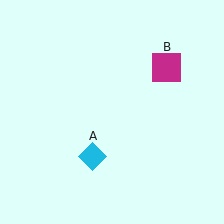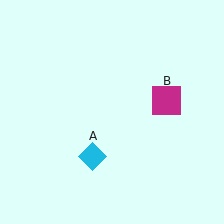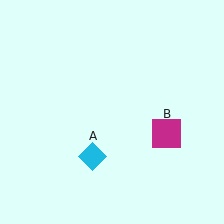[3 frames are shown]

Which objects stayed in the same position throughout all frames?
Cyan diamond (object A) remained stationary.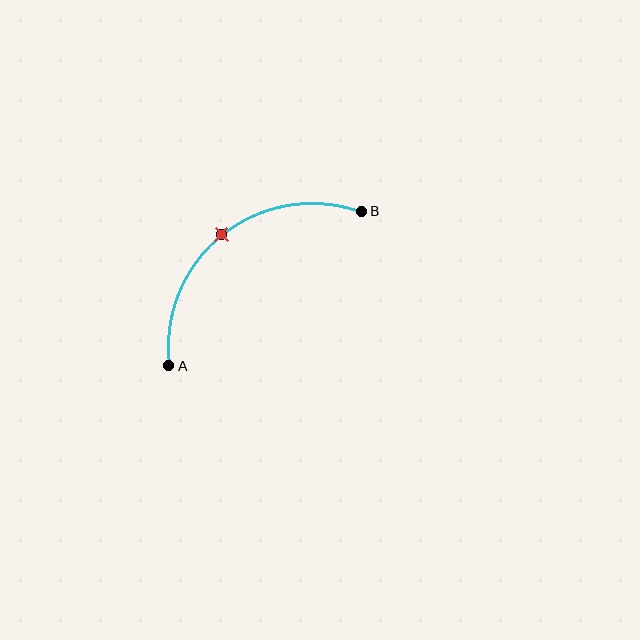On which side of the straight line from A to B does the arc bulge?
The arc bulges above and to the left of the straight line connecting A and B.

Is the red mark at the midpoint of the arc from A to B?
Yes. The red mark lies on the arc at equal arc-length from both A and B — it is the arc midpoint.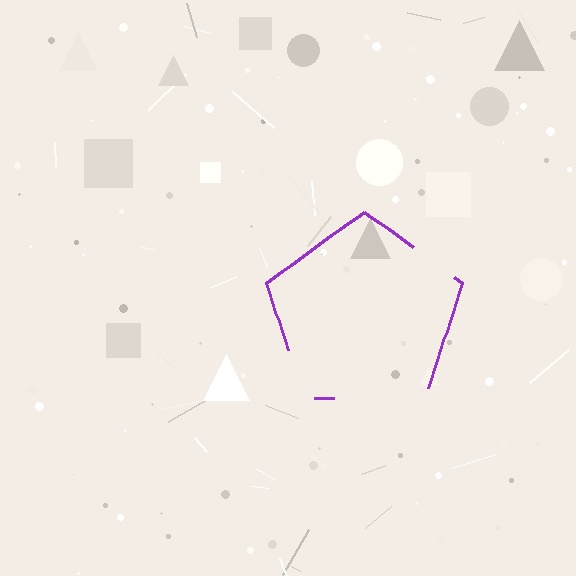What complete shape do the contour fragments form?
The contour fragments form a pentagon.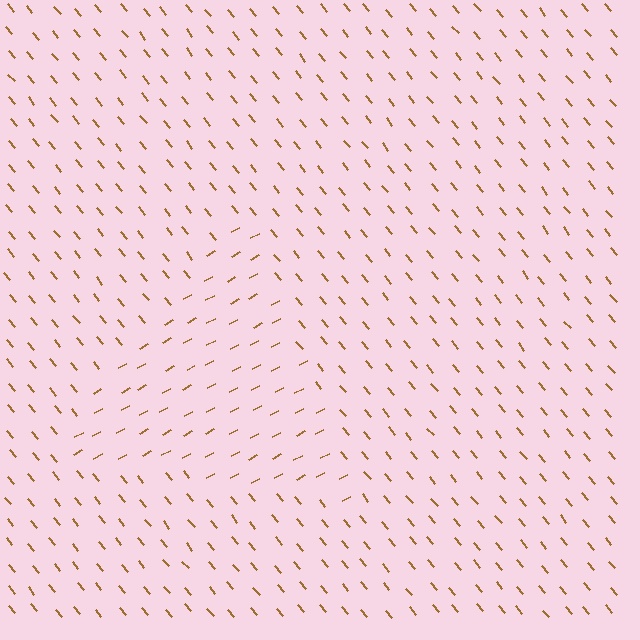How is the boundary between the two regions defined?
The boundary is defined purely by a change in line orientation (approximately 78 degrees difference). All lines are the same color and thickness.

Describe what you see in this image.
The image is filled with small brown line segments. A triangle region in the image has lines oriented differently from the surrounding lines, creating a visible texture boundary.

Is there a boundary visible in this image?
Yes, there is a texture boundary formed by a change in line orientation.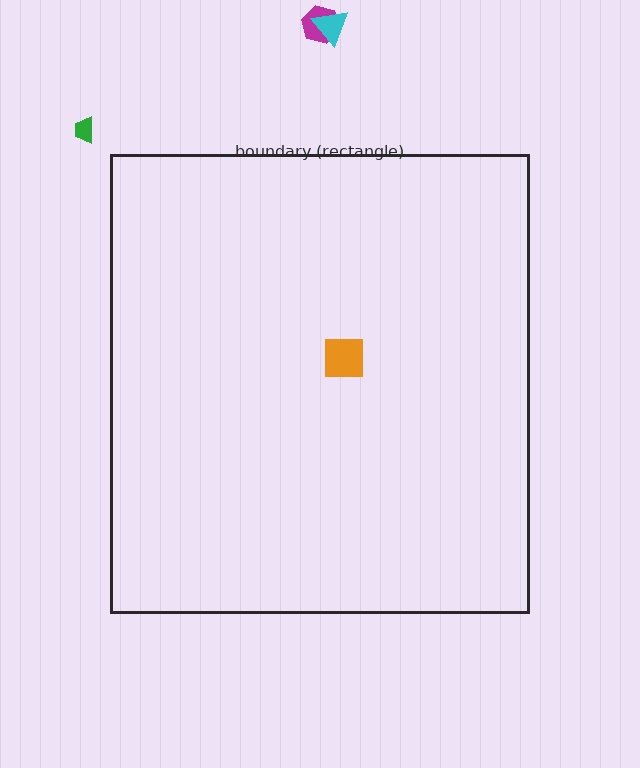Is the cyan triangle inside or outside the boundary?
Outside.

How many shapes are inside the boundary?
1 inside, 3 outside.